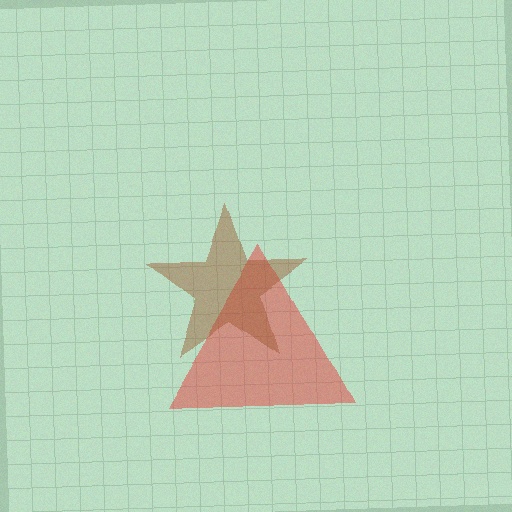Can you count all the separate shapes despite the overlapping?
Yes, there are 2 separate shapes.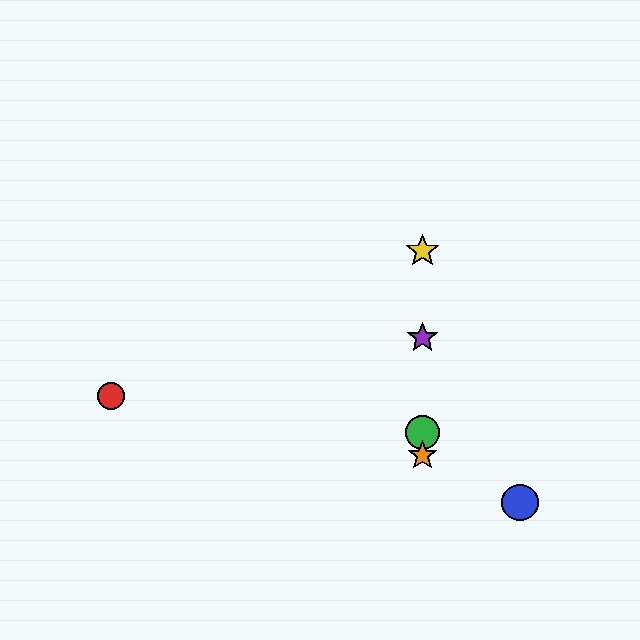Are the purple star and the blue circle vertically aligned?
No, the purple star is at x≈422 and the blue circle is at x≈520.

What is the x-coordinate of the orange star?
The orange star is at x≈422.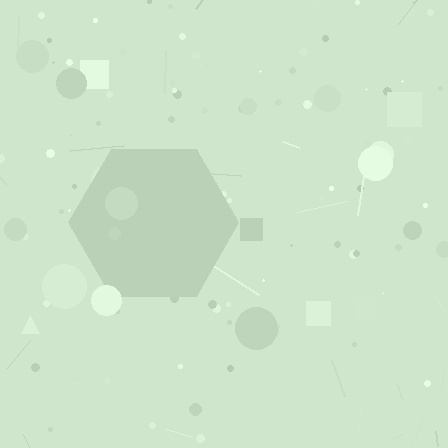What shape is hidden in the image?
A hexagon is hidden in the image.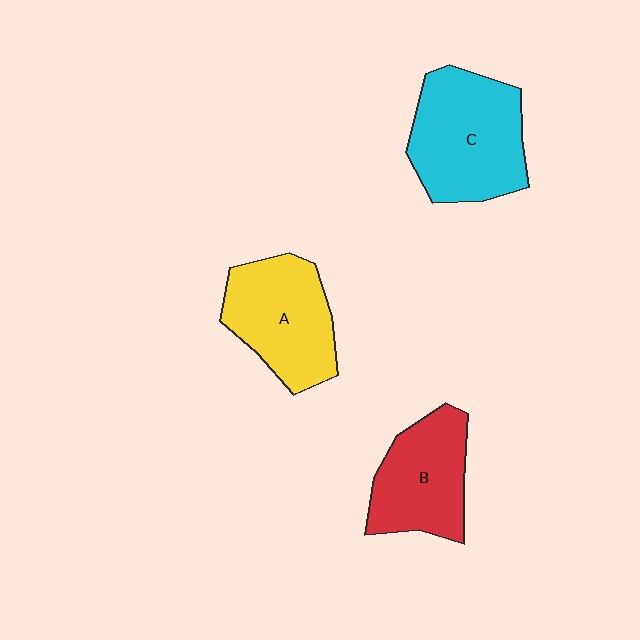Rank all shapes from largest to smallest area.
From largest to smallest: C (cyan), A (yellow), B (red).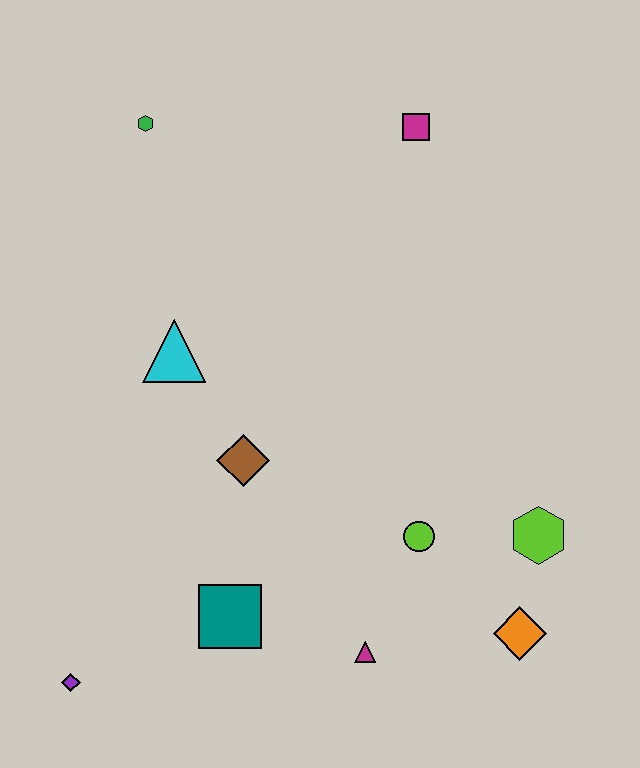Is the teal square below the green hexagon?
Yes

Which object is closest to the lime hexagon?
The orange diamond is closest to the lime hexagon.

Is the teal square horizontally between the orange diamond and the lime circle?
No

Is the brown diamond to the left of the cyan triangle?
No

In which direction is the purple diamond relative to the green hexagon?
The purple diamond is below the green hexagon.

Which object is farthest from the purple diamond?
The magenta square is farthest from the purple diamond.